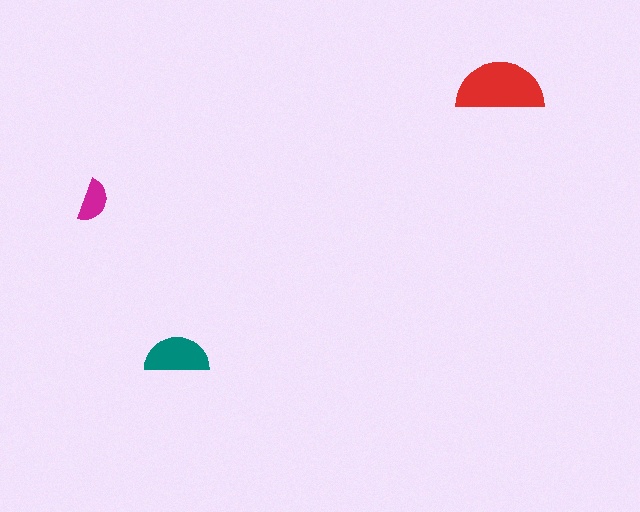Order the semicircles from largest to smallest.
the red one, the teal one, the magenta one.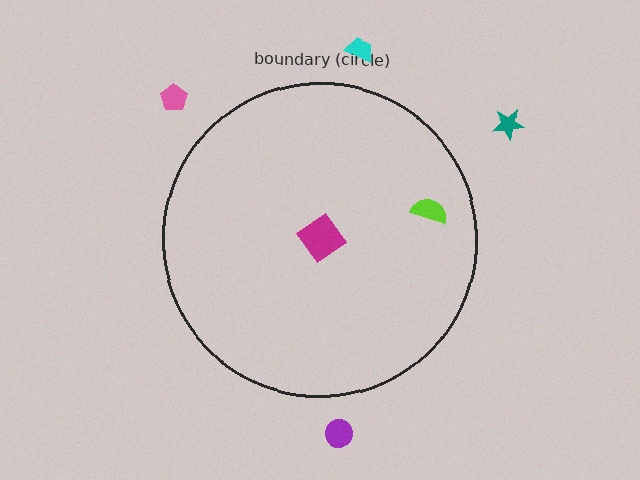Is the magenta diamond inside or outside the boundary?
Inside.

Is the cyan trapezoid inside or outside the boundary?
Outside.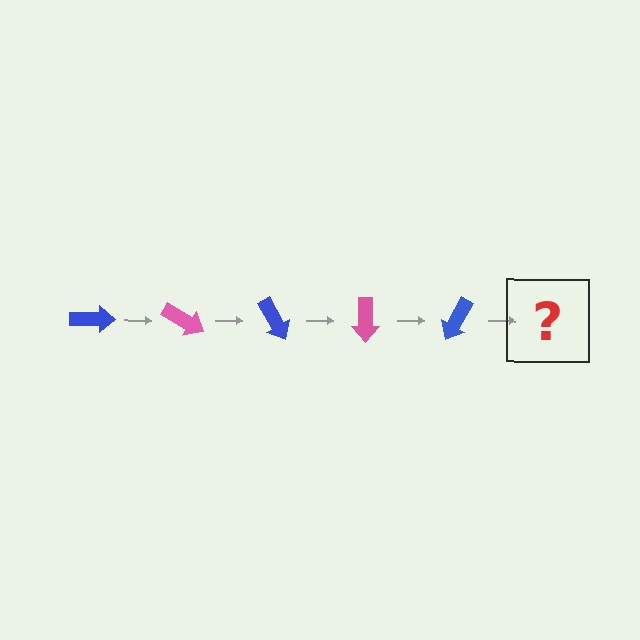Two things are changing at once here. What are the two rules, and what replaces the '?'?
The two rules are that it rotates 30 degrees each step and the color cycles through blue and pink. The '?' should be a pink arrow, rotated 150 degrees from the start.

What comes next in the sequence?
The next element should be a pink arrow, rotated 150 degrees from the start.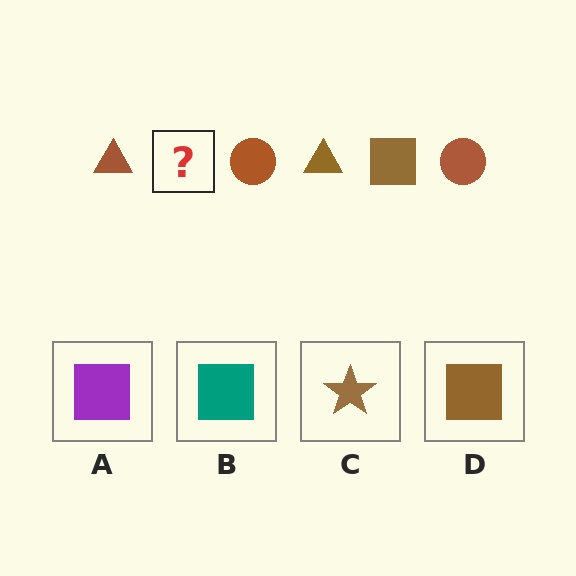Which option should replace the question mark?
Option D.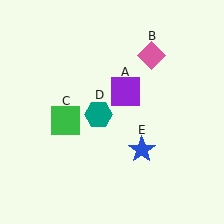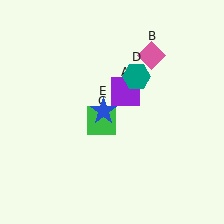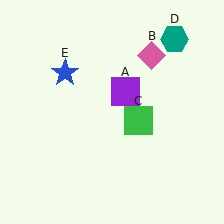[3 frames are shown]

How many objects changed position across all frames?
3 objects changed position: green square (object C), teal hexagon (object D), blue star (object E).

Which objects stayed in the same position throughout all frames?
Purple square (object A) and pink diamond (object B) remained stationary.